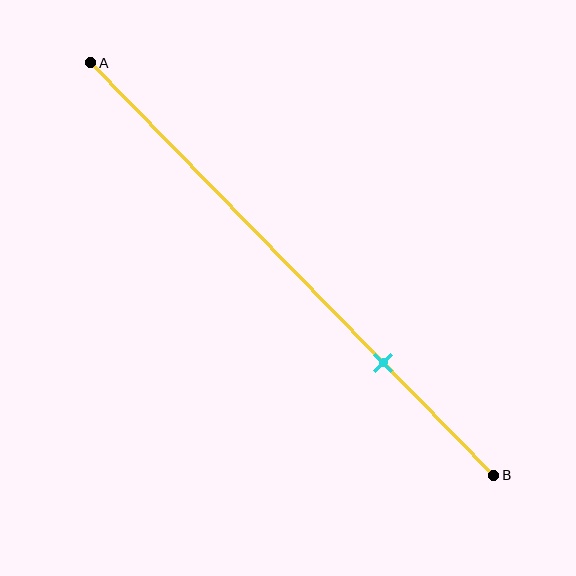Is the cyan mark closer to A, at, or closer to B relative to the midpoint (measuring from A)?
The cyan mark is closer to point B than the midpoint of segment AB.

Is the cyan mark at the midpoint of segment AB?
No, the mark is at about 75% from A, not at the 50% midpoint.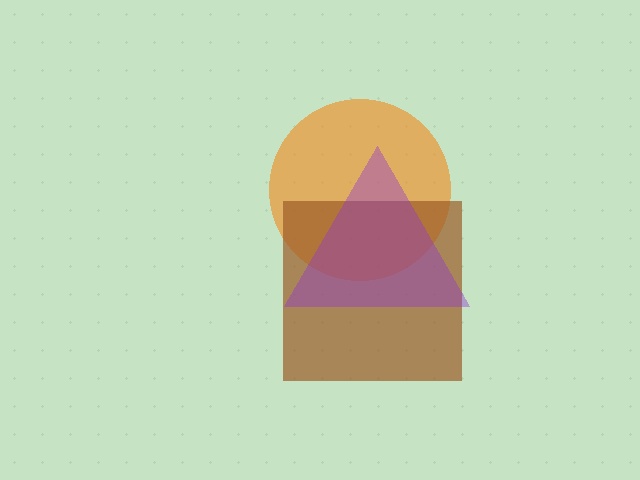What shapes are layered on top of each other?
The layered shapes are: an orange circle, a brown square, a purple triangle.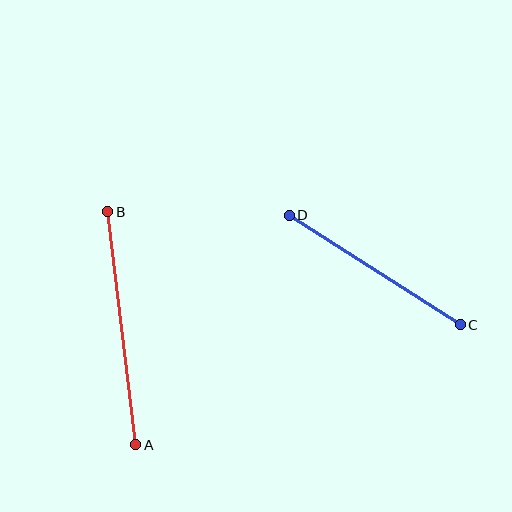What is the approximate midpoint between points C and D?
The midpoint is at approximately (375, 270) pixels.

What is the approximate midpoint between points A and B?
The midpoint is at approximately (122, 328) pixels.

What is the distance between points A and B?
The distance is approximately 235 pixels.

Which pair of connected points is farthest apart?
Points A and B are farthest apart.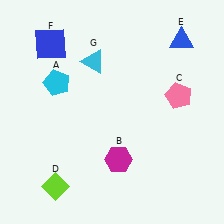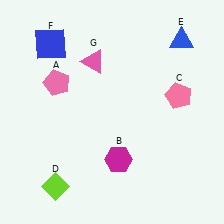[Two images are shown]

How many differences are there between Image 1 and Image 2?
There are 2 differences between the two images.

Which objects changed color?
A changed from cyan to pink. G changed from cyan to pink.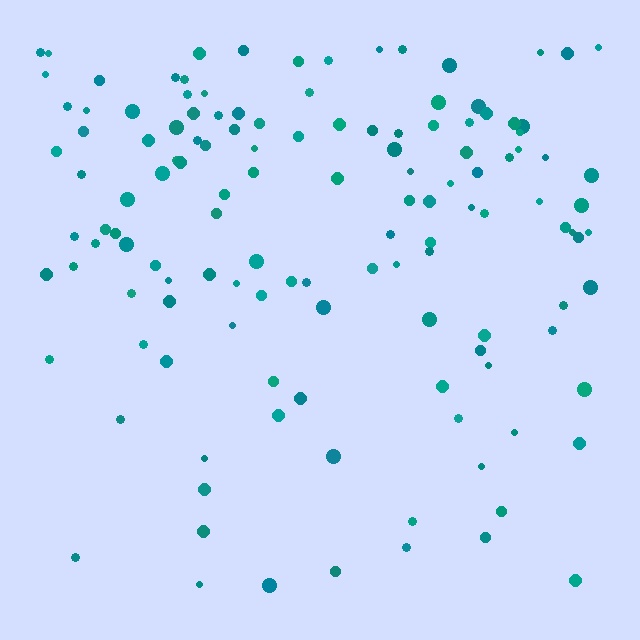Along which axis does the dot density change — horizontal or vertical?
Vertical.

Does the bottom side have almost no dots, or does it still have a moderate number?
Still a moderate number, just noticeably fewer than the top.